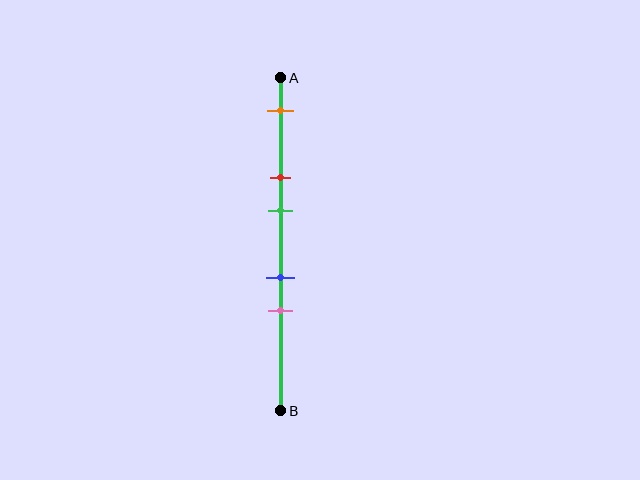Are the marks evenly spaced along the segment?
No, the marks are not evenly spaced.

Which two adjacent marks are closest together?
The blue and pink marks are the closest adjacent pair.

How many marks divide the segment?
There are 5 marks dividing the segment.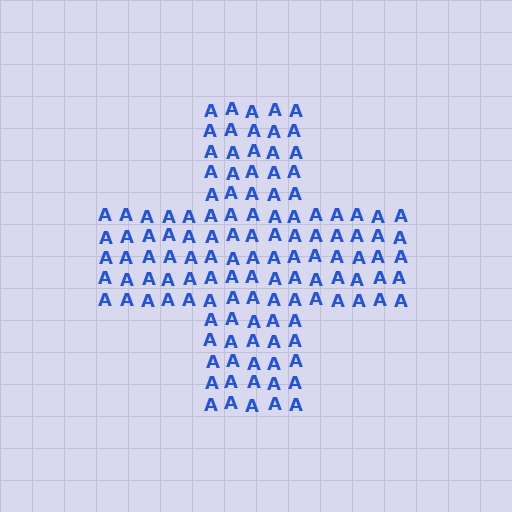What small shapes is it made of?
It is made of small letter A's.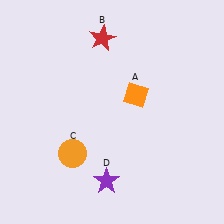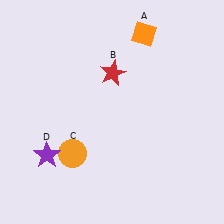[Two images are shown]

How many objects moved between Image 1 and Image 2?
3 objects moved between the two images.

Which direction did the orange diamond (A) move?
The orange diamond (A) moved up.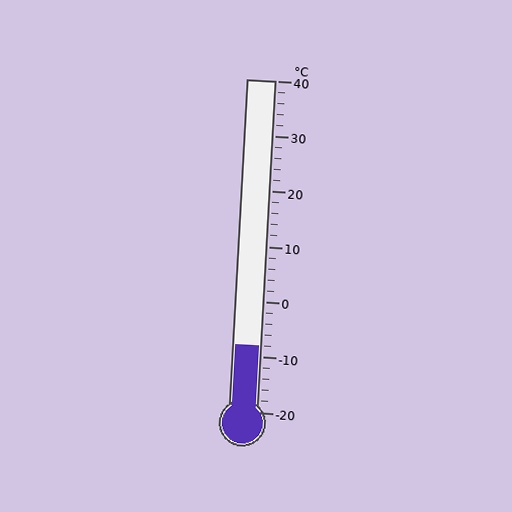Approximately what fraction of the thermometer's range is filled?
The thermometer is filled to approximately 20% of its range.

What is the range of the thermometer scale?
The thermometer scale ranges from -20°C to 40°C.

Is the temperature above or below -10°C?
The temperature is above -10°C.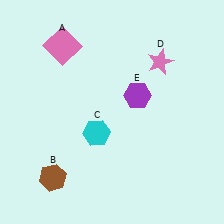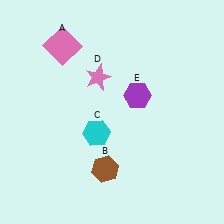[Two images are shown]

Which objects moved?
The objects that moved are: the brown hexagon (B), the pink star (D).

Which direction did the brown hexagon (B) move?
The brown hexagon (B) moved right.